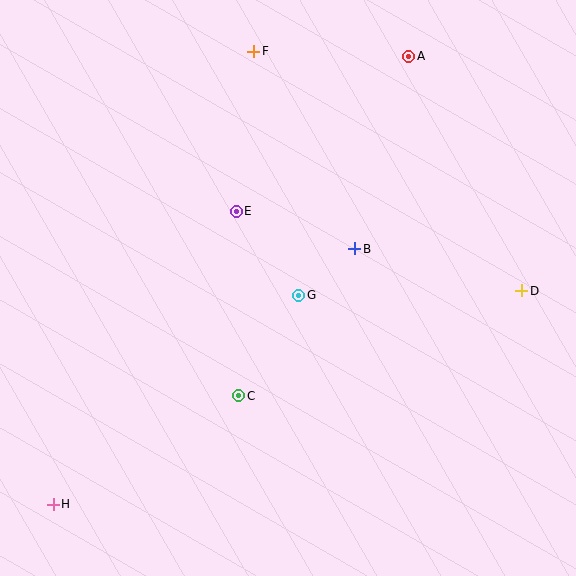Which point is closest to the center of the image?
Point G at (299, 295) is closest to the center.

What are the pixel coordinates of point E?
Point E is at (236, 211).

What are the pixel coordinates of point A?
Point A is at (409, 56).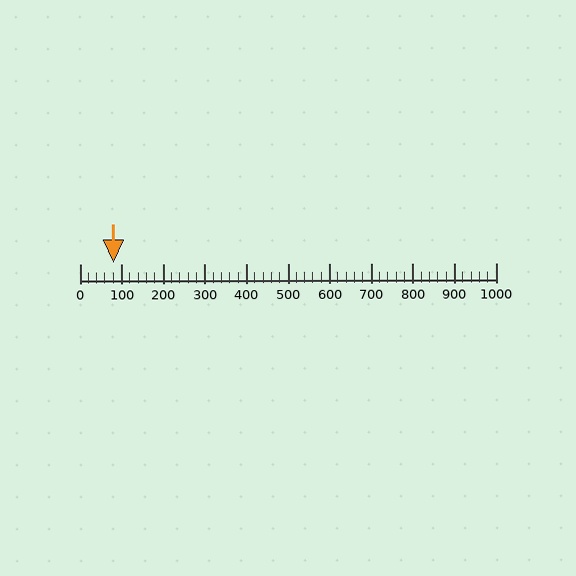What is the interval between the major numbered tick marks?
The major tick marks are spaced 100 units apart.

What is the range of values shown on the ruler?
The ruler shows values from 0 to 1000.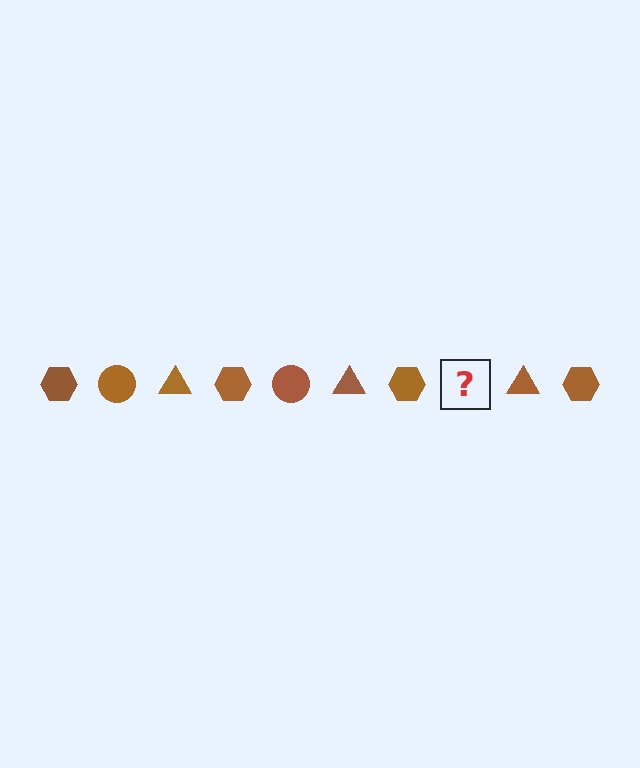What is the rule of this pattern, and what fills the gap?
The rule is that the pattern cycles through hexagon, circle, triangle shapes in brown. The gap should be filled with a brown circle.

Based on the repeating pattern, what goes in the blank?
The blank should be a brown circle.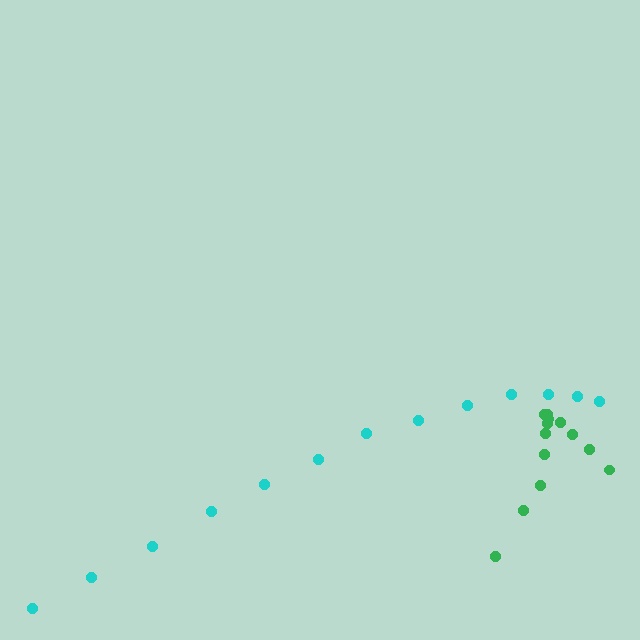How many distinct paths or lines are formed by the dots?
There are 2 distinct paths.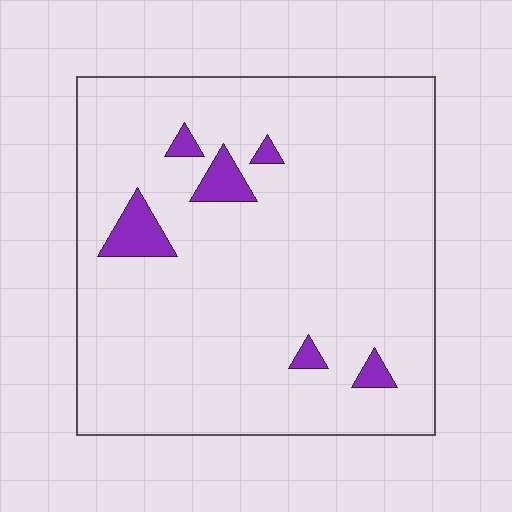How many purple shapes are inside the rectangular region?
6.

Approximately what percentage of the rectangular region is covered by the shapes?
Approximately 5%.